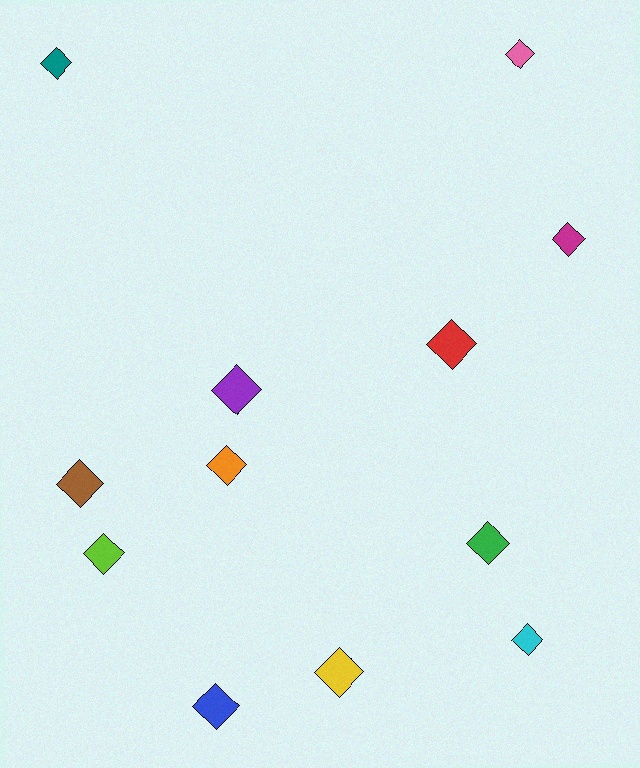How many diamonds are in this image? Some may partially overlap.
There are 12 diamonds.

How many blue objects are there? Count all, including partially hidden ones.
There is 1 blue object.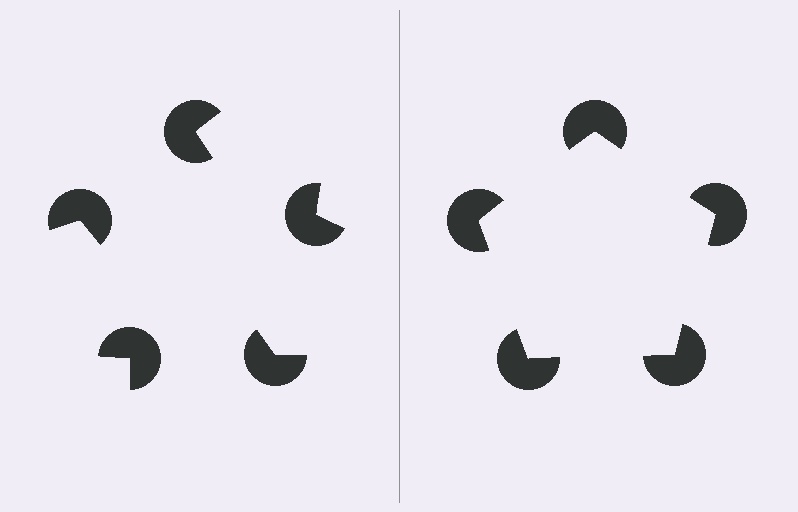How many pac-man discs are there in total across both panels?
10 — 5 on each side.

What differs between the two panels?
The pac-man discs are positioned identically on both sides; only the wedge orientations differ. On the right they align to a pentagon; on the left they are misaligned.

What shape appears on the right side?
An illusory pentagon.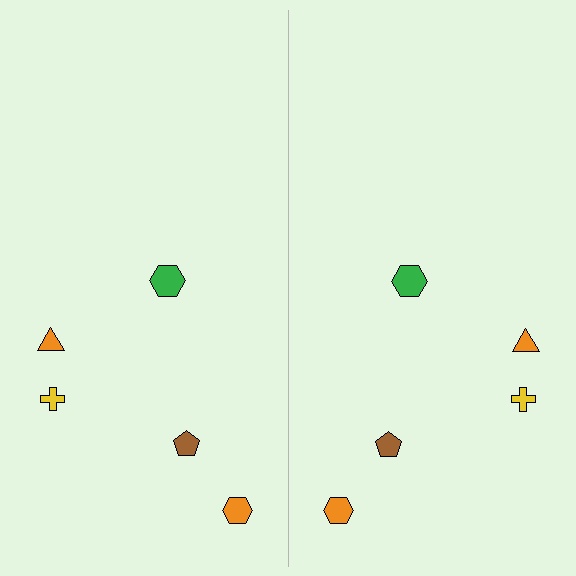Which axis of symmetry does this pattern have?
The pattern has a vertical axis of symmetry running through the center of the image.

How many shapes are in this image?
There are 10 shapes in this image.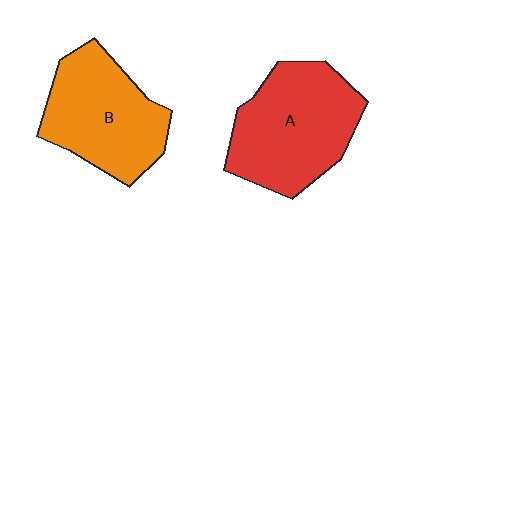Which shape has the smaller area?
Shape B (orange).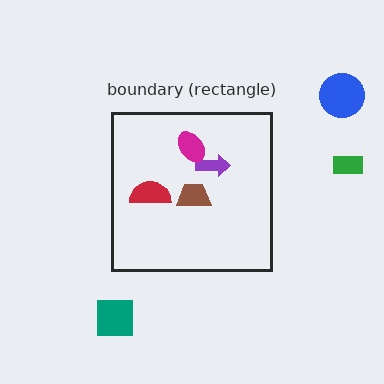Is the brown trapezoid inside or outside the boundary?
Inside.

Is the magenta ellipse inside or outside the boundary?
Inside.